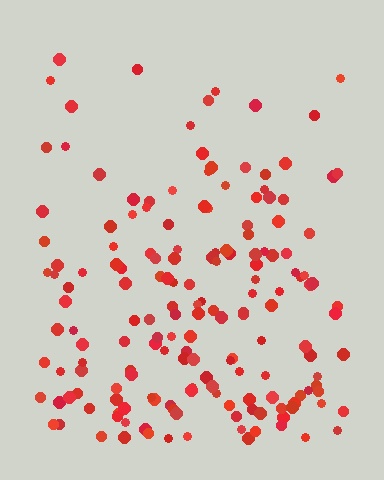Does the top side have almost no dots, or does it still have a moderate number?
Still a moderate number, just noticeably fewer than the bottom.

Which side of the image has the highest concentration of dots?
The bottom.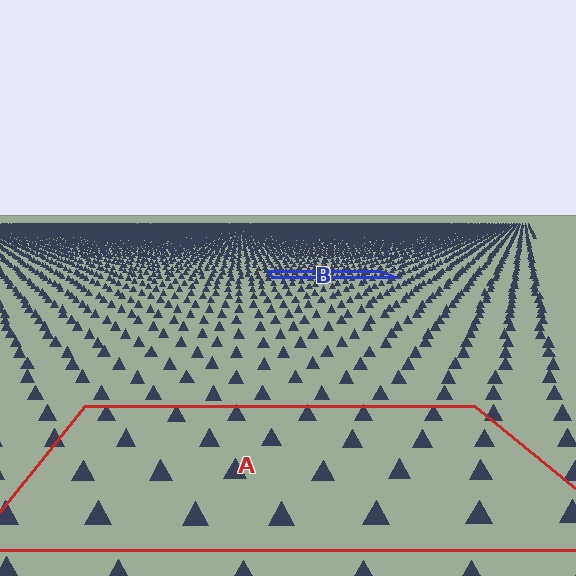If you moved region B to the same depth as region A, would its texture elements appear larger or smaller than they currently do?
They would appear larger. At a closer depth, the same texture elements are projected at a bigger on-screen size.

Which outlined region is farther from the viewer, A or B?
Region B is farther from the viewer — the texture elements inside it appear smaller and more densely packed.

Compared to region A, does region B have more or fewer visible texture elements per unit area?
Region B has more texture elements per unit area — they are packed more densely because it is farther away.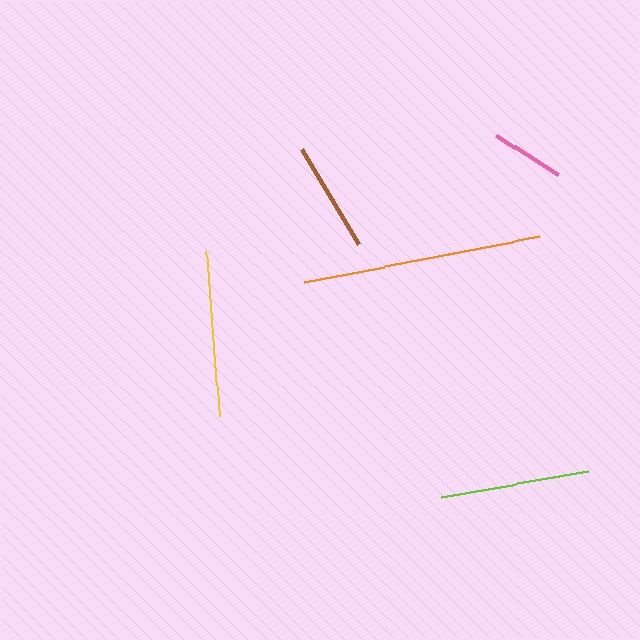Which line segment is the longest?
The orange line is the longest at approximately 240 pixels.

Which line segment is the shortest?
The pink line is the shortest at approximately 74 pixels.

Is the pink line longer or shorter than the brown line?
The brown line is longer than the pink line.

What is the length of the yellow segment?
The yellow segment is approximately 166 pixels long.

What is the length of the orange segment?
The orange segment is approximately 240 pixels long.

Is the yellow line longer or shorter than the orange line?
The orange line is longer than the yellow line.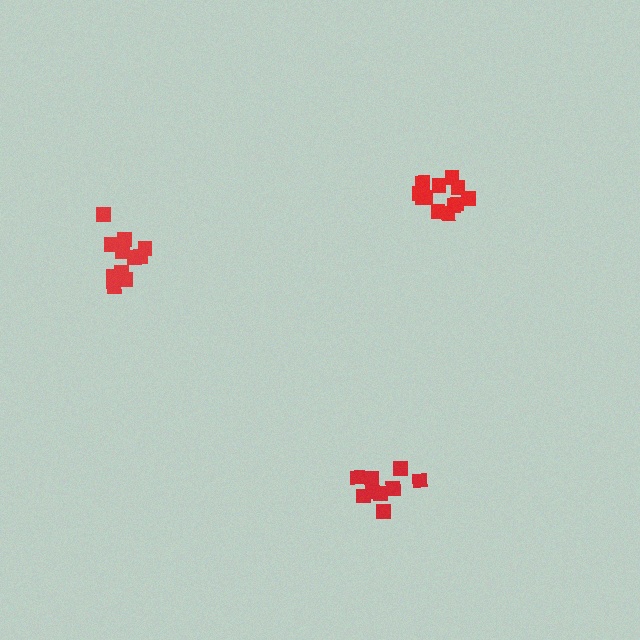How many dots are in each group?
Group 1: 12 dots, Group 2: 9 dots, Group 3: 13 dots (34 total).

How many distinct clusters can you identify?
There are 3 distinct clusters.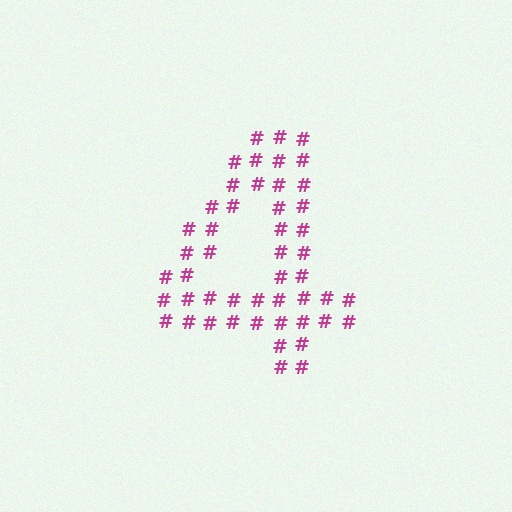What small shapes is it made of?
It is made of small hash symbols.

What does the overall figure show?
The overall figure shows the digit 4.